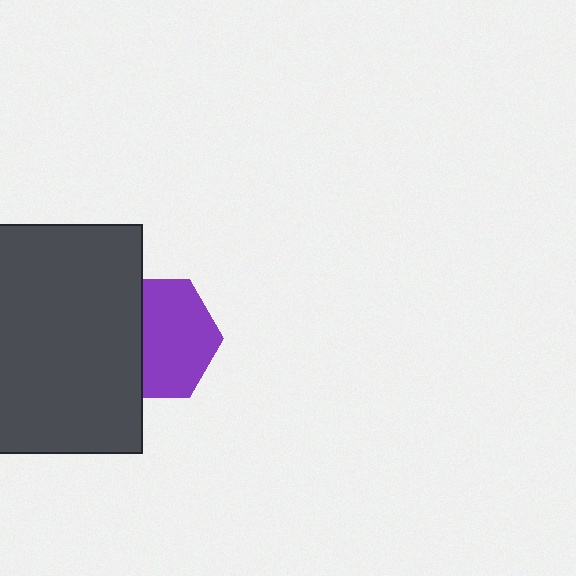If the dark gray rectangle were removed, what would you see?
You would see the complete purple hexagon.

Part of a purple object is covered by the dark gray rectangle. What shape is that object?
It is a hexagon.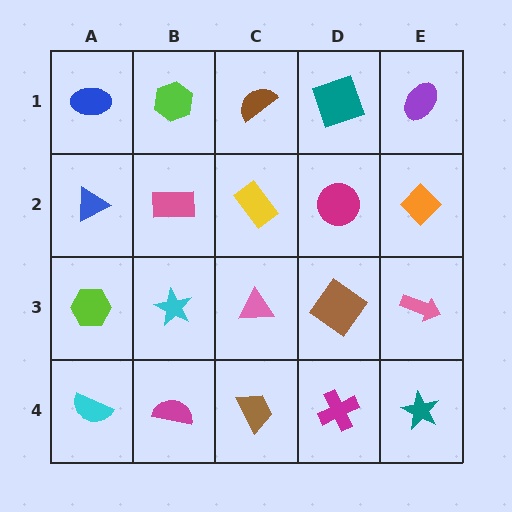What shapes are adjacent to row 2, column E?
A purple ellipse (row 1, column E), a pink arrow (row 3, column E), a magenta circle (row 2, column D).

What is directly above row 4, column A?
A lime hexagon.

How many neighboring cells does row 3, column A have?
3.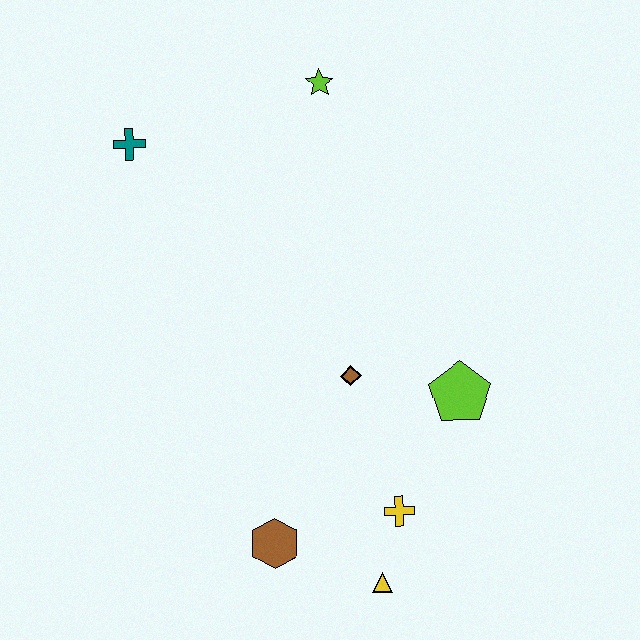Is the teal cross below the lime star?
Yes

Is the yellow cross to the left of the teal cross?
No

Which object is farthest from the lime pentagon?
The teal cross is farthest from the lime pentagon.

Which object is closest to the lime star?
The teal cross is closest to the lime star.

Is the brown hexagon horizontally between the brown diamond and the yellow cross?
No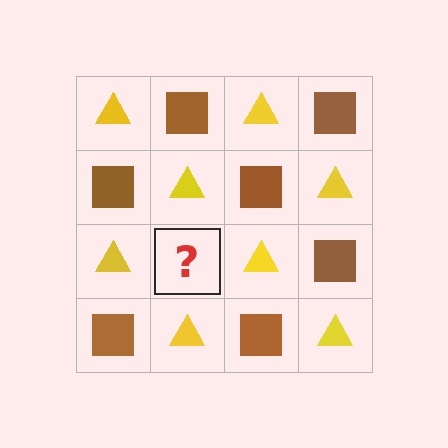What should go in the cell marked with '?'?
The missing cell should contain a brown square.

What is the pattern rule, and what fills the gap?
The rule is that it alternates yellow triangle and brown square in a checkerboard pattern. The gap should be filled with a brown square.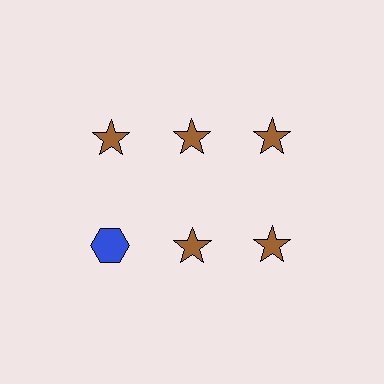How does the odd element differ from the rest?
It differs in both color (blue instead of brown) and shape (hexagon instead of star).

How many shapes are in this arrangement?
There are 6 shapes arranged in a grid pattern.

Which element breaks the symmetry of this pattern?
The blue hexagon in the second row, leftmost column breaks the symmetry. All other shapes are brown stars.